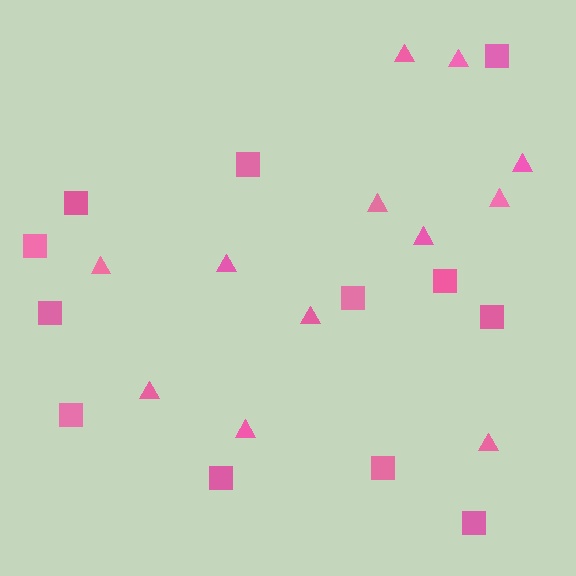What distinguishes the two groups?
There are 2 groups: one group of squares (12) and one group of triangles (12).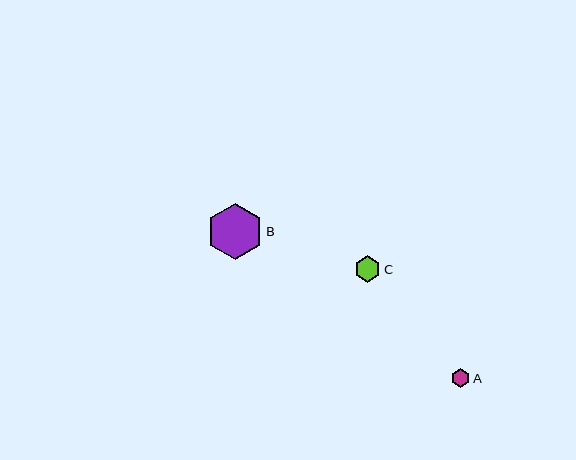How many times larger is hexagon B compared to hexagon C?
Hexagon B is approximately 2.1 times the size of hexagon C.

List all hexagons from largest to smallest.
From largest to smallest: B, C, A.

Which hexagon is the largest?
Hexagon B is the largest with a size of approximately 56 pixels.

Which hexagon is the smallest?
Hexagon A is the smallest with a size of approximately 19 pixels.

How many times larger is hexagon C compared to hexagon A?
Hexagon C is approximately 1.4 times the size of hexagon A.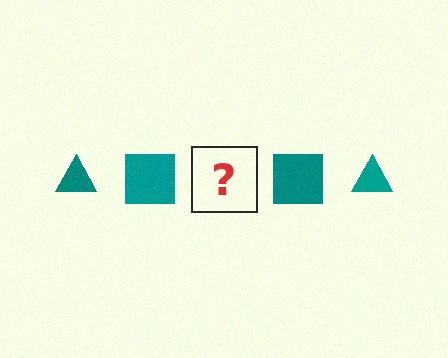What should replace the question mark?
The question mark should be replaced with a teal triangle.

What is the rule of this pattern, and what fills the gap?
The rule is that the pattern cycles through triangle, square shapes in teal. The gap should be filled with a teal triangle.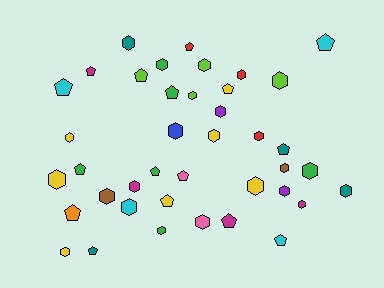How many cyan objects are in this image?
There are 4 cyan objects.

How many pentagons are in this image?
There are 16 pentagons.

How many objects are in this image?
There are 40 objects.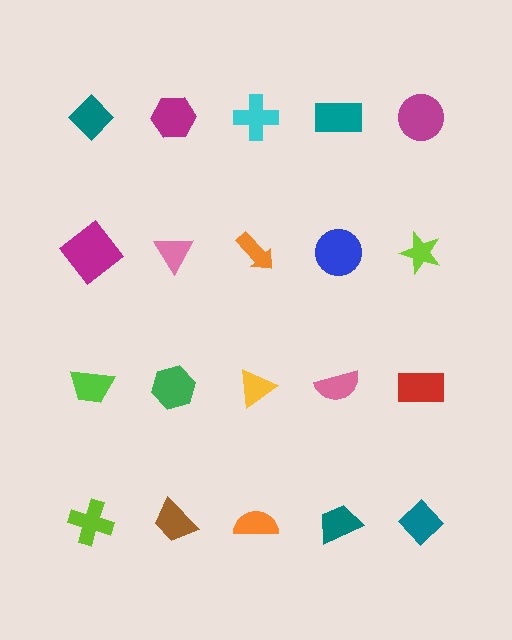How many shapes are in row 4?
5 shapes.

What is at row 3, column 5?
A red rectangle.